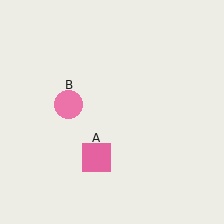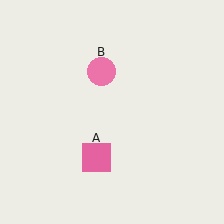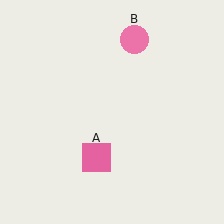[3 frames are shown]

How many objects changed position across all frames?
1 object changed position: pink circle (object B).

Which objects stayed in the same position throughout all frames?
Pink square (object A) remained stationary.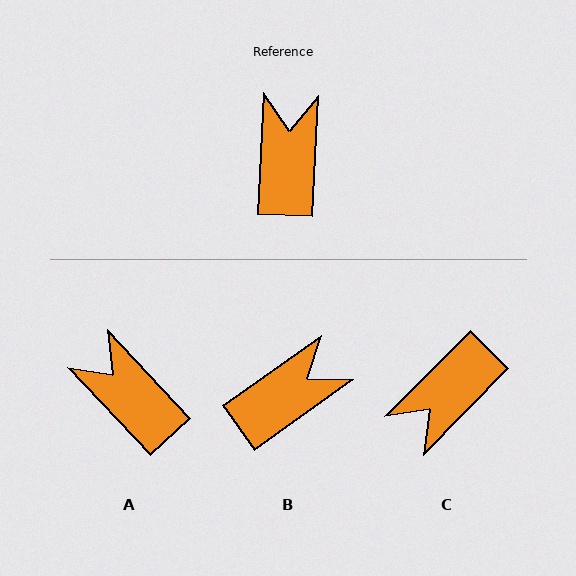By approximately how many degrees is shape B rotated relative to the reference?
Approximately 52 degrees clockwise.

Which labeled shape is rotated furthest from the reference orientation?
C, about 138 degrees away.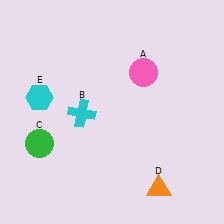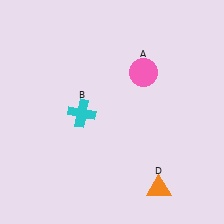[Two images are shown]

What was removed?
The cyan hexagon (E), the green circle (C) were removed in Image 2.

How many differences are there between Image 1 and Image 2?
There are 2 differences between the two images.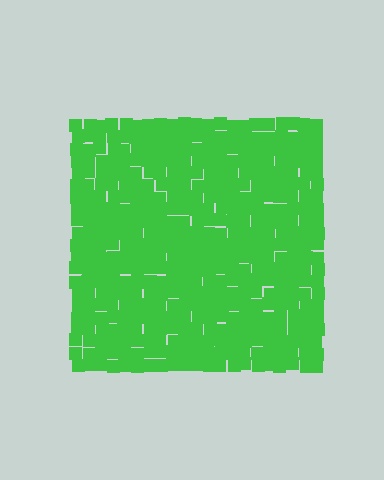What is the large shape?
The large shape is a square.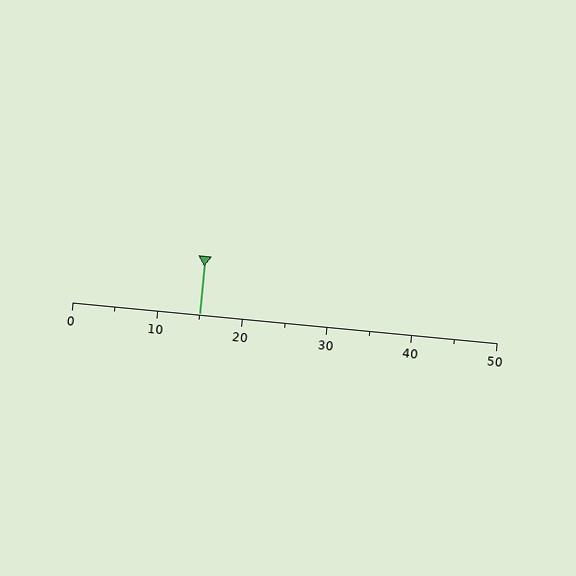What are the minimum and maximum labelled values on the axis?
The axis runs from 0 to 50.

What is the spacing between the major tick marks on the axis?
The major ticks are spaced 10 apart.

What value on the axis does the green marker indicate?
The marker indicates approximately 15.